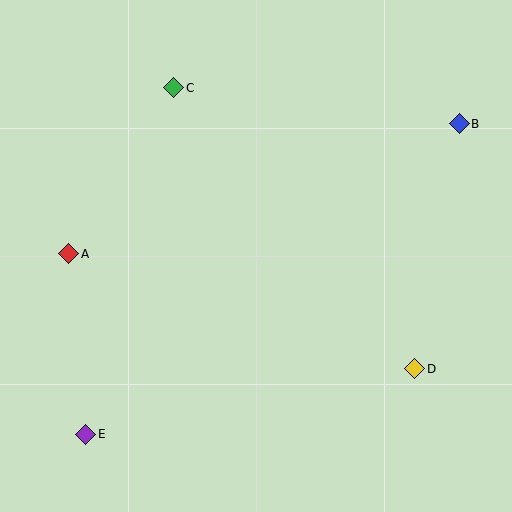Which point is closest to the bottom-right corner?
Point D is closest to the bottom-right corner.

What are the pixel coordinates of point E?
Point E is at (86, 434).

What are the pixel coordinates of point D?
Point D is at (415, 369).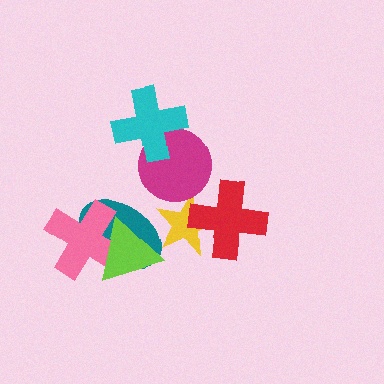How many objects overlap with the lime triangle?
2 objects overlap with the lime triangle.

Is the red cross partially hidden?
No, no other shape covers it.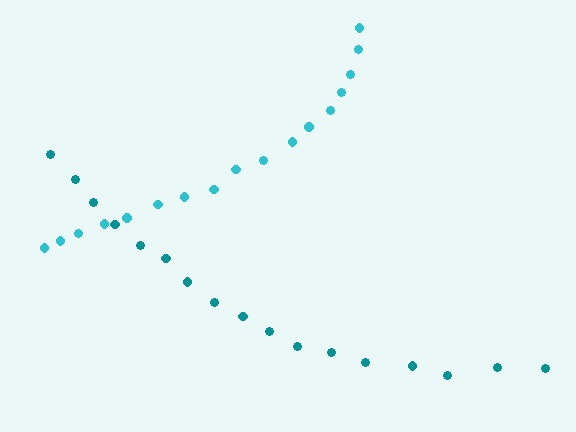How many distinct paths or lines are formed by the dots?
There are 2 distinct paths.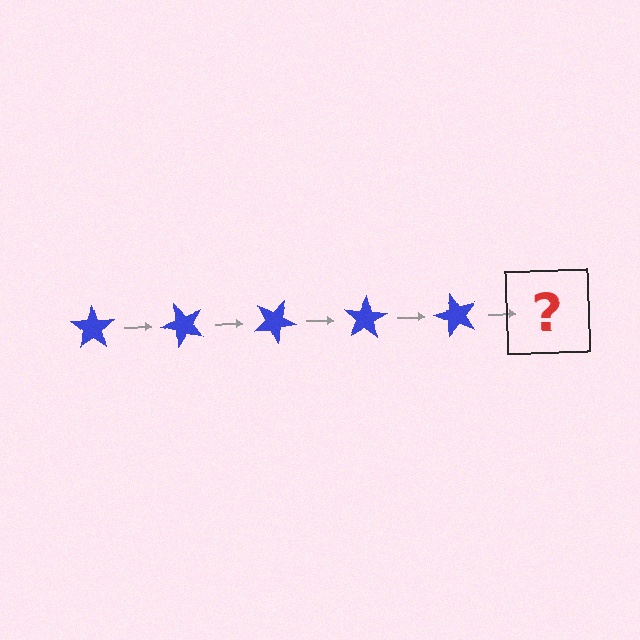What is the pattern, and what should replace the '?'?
The pattern is that the star rotates 50 degrees each step. The '?' should be a blue star rotated 250 degrees.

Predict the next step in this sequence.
The next step is a blue star rotated 250 degrees.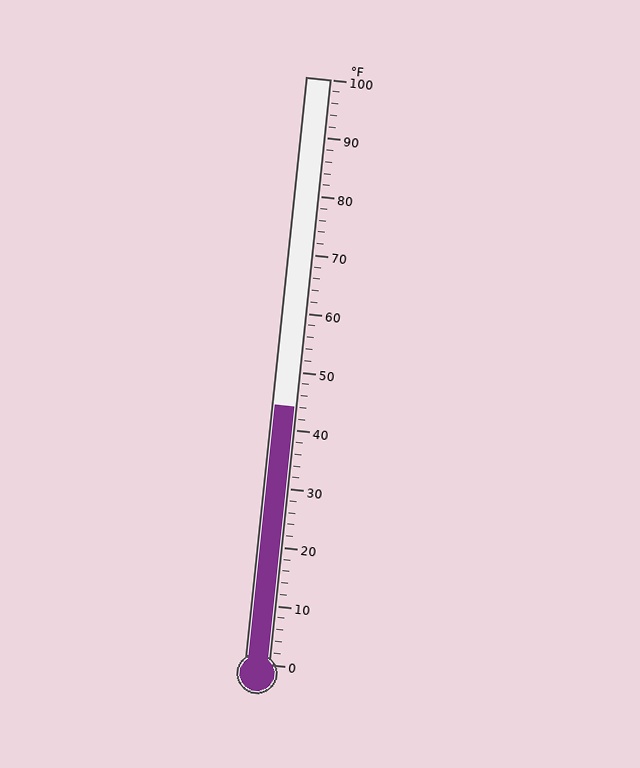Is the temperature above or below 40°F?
The temperature is above 40°F.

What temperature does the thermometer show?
The thermometer shows approximately 44°F.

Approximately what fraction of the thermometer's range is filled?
The thermometer is filled to approximately 45% of its range.